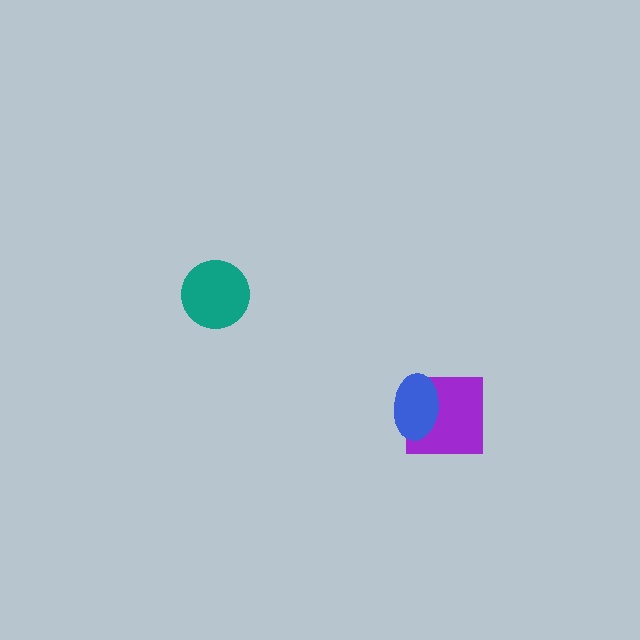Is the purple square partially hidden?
Yes, it is partially covered by another shape.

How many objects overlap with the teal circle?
0 objects overlap with the teal circle.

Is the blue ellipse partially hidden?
No, no other shape covers it.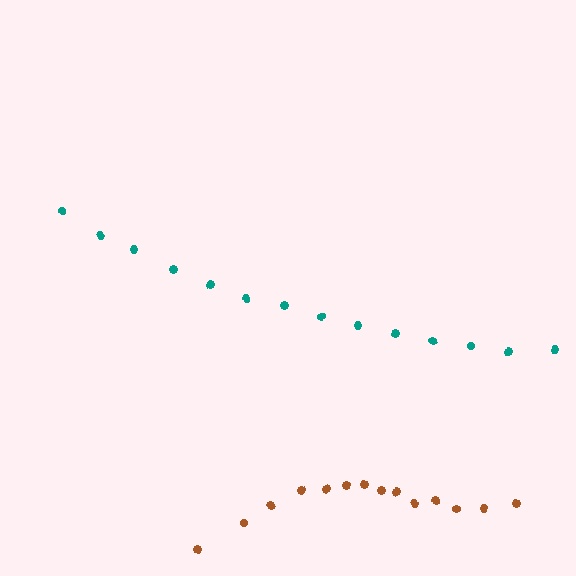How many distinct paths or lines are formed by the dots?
There are 2 distinct paths.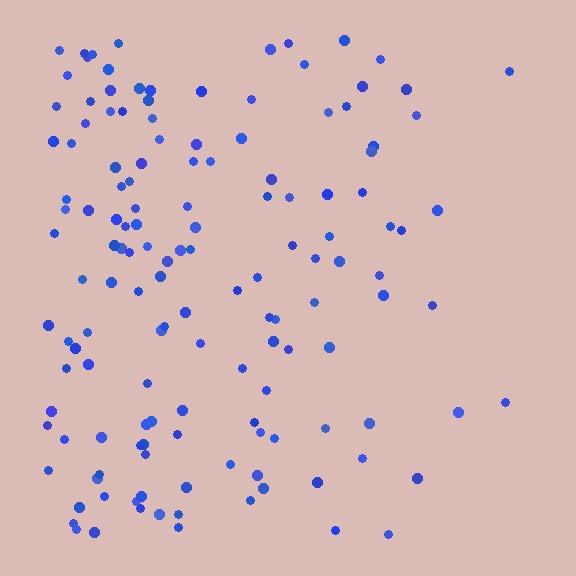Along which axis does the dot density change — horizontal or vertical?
Horizontal.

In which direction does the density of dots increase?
From right to left, with the left side densest.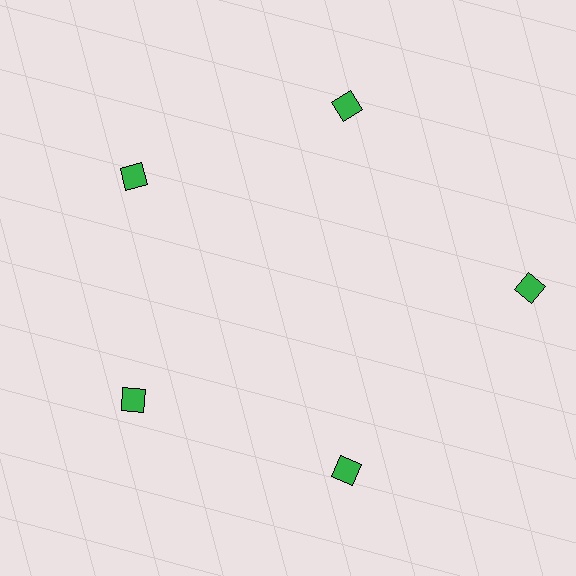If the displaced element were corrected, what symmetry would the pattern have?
It would have 5-fold rotational symmetry — the pattern would map onto itself every 72 degrees.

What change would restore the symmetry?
The symmetry would be restored by moving it inward, back onto the ring so that all 5 diamonds sit at equal angles and equal distance from the center.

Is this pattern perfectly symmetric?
No. The 5 green diamonds are arranged in a ring, but one element near the 3 o'clock position is pushed outward from the center, breaking the 5-fold rotational symmetry.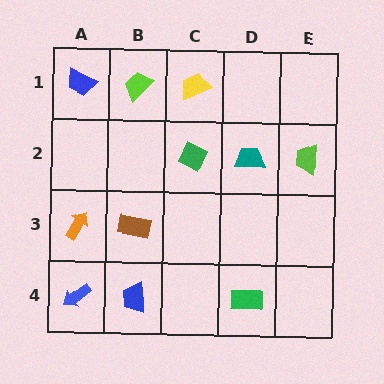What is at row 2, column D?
A teal trapezoid.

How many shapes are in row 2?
3 shapes.